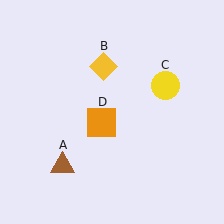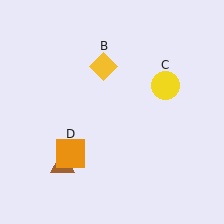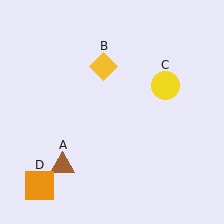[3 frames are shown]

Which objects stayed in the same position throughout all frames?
Brown triangle (object A) and yellow diamond (object B) and yellow circle (object C) remained stationary.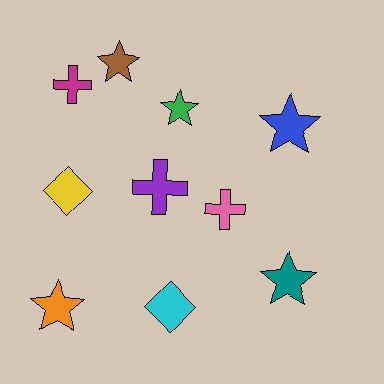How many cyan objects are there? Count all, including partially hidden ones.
There is 1 cyan object.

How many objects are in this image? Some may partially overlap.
There are 10 objects.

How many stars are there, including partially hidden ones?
There are 5 stars.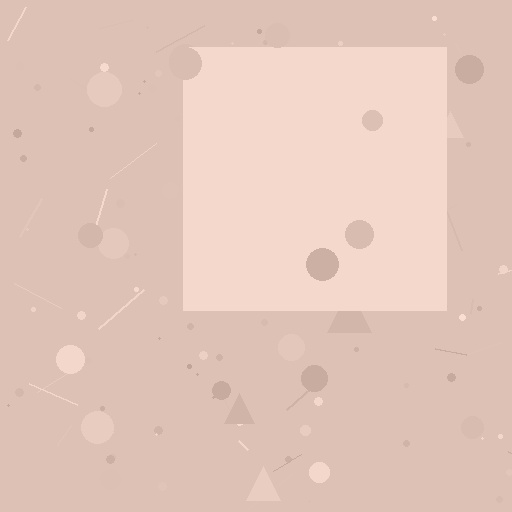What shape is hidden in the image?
A square is hidden in the image.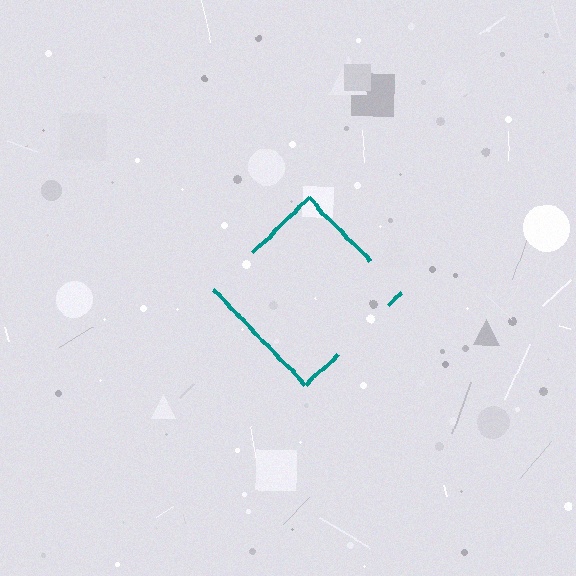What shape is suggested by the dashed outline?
The dashed outline suggests a diamond.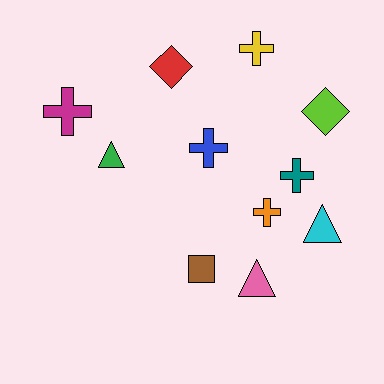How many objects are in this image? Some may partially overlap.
There are 11 objects.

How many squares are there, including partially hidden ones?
There is 1 square.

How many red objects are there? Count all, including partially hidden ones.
There is 1 red object.